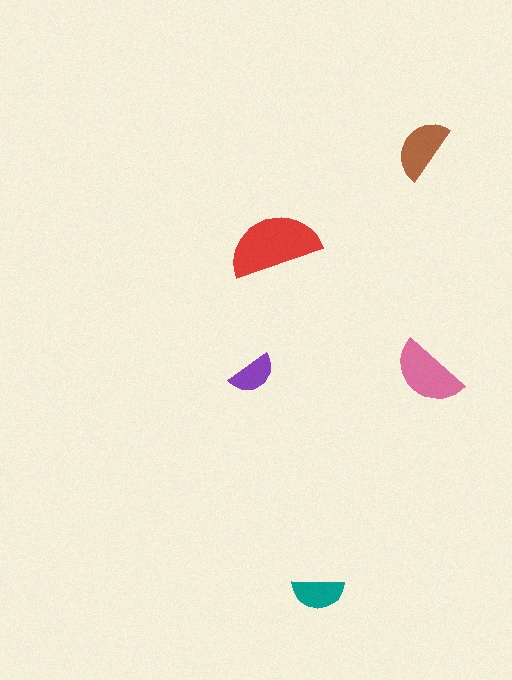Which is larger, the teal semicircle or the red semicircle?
The red one.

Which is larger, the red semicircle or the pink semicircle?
The red one.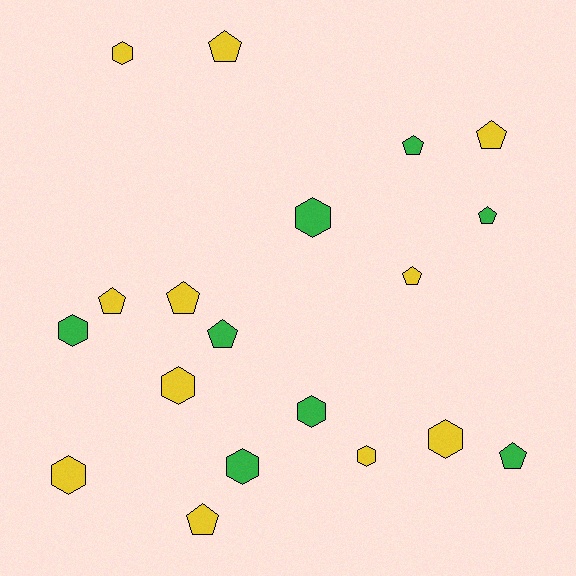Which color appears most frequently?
Yellow, with 11 objects.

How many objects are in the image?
There are 19 objects.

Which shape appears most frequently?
Pentagon, with 10 objects.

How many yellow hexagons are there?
There are 5 yellow hexagons.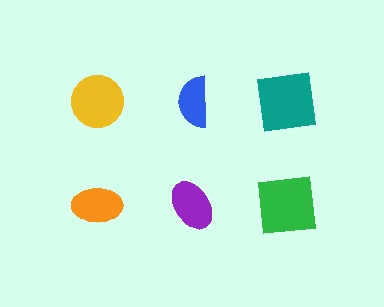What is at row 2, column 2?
A purple ellipse.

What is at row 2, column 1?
An orange ellipse.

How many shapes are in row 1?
3 shapes.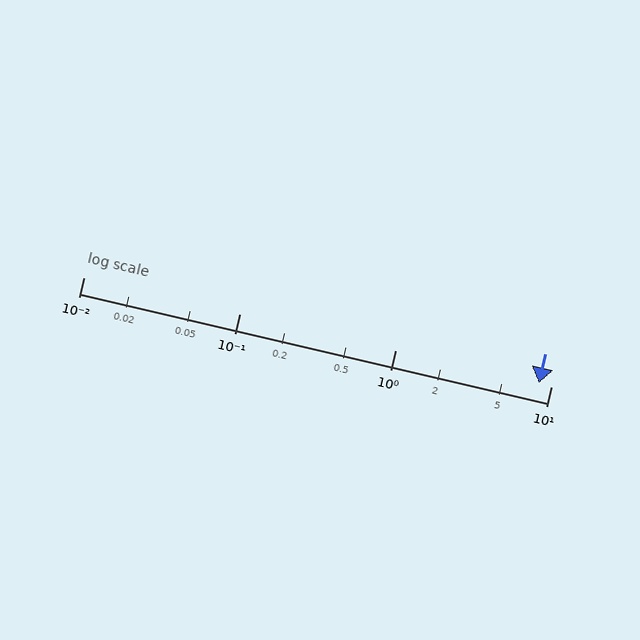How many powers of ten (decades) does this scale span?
The scale spans 3 decades, from 0.01 to 10.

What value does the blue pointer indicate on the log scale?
The pointer indicates approximately 8.3.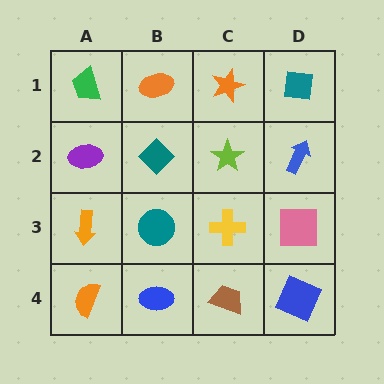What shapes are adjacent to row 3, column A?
A purple ellipse (row 2, column A), an orange semicircle (row 4, column A), a teal circle (row 3, column B).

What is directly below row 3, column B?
A blue ellipse.